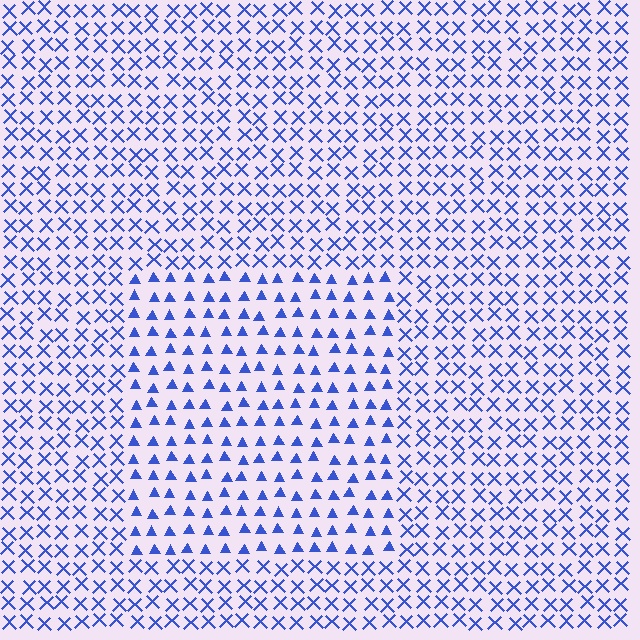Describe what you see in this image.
The image is filled with small blue elements arranged in a uniform grid. A rectangle-shaped region contains triangles, while the surrounding area contains X marks. The boundary is defined purely by the change in element shape.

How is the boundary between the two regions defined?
The boundary is defined by a change in element shape: triangles inside vs. X marks outside. All elements share the same color and spacing.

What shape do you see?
I see a rectangle.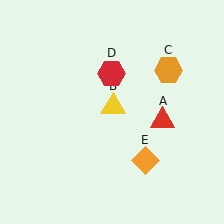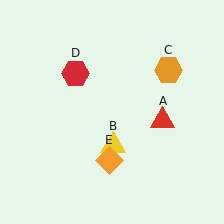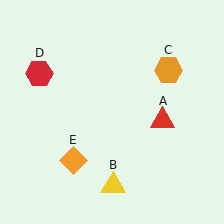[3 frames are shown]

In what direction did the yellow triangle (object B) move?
The yellow triangle (object B) moved down.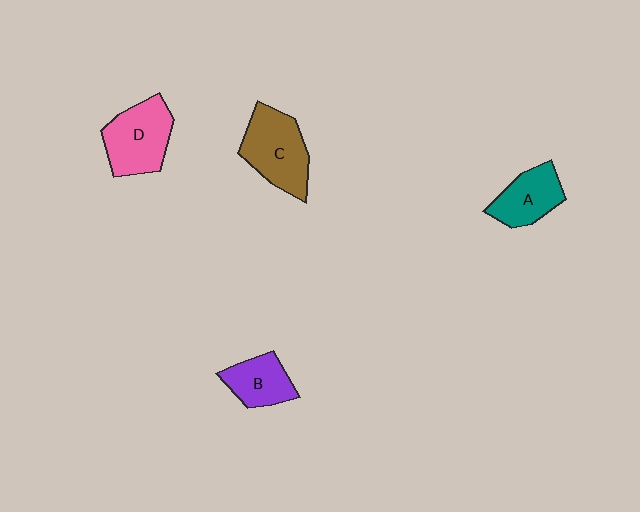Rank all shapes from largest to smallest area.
From largest to smallest: C (brown), D (pink), A (teal), B (purple).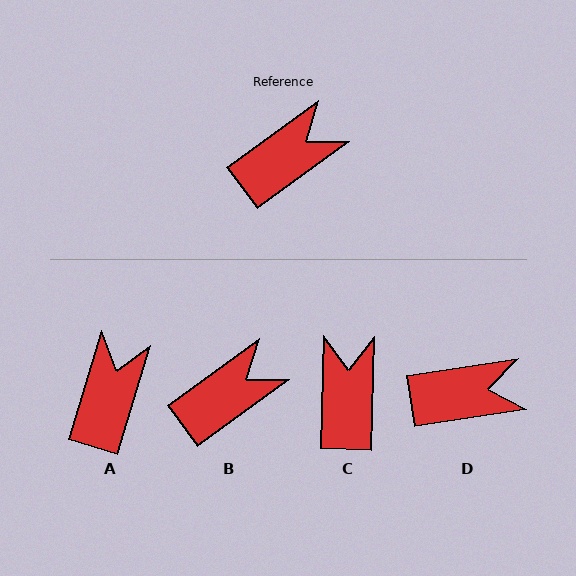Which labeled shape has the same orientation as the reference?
B.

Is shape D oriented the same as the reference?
No, it is off by about 28 degrees.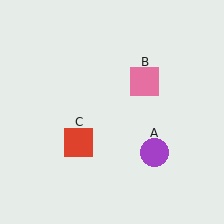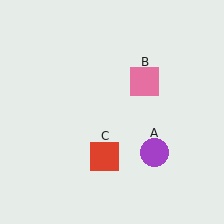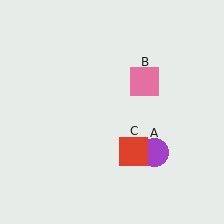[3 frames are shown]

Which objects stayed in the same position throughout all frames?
Purple circle (object A) and pink square (object B) remained stationary.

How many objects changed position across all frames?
1 object changed position: red square (object C).